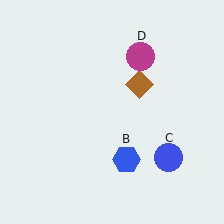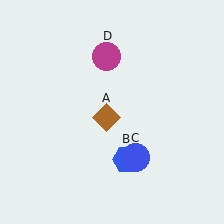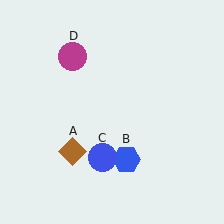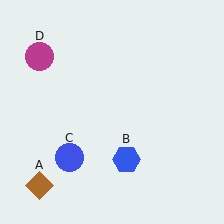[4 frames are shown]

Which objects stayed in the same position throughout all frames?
Blue hexagon (object B) remained stationary.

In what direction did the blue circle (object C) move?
The blue circle (object C) moved left.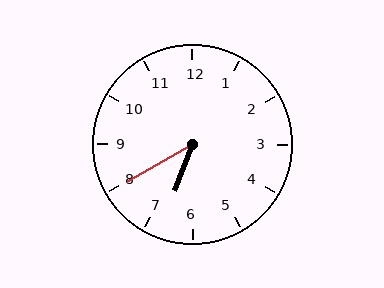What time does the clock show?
6:40.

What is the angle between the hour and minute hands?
Approximately 40 degrees.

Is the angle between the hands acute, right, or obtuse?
It is acute.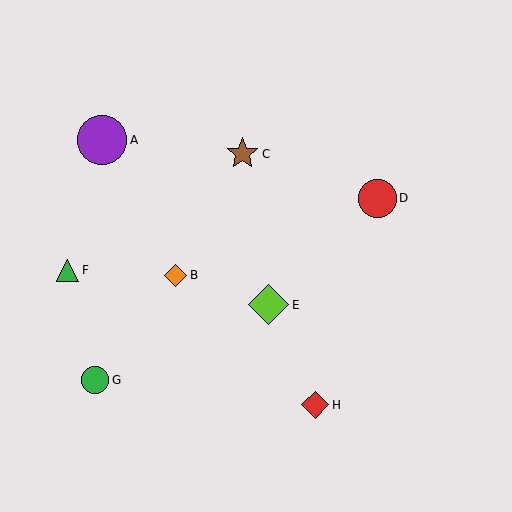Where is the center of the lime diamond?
The center of the lime diamond is at (268, 305).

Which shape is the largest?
The purple circle (labeled A) is the largest.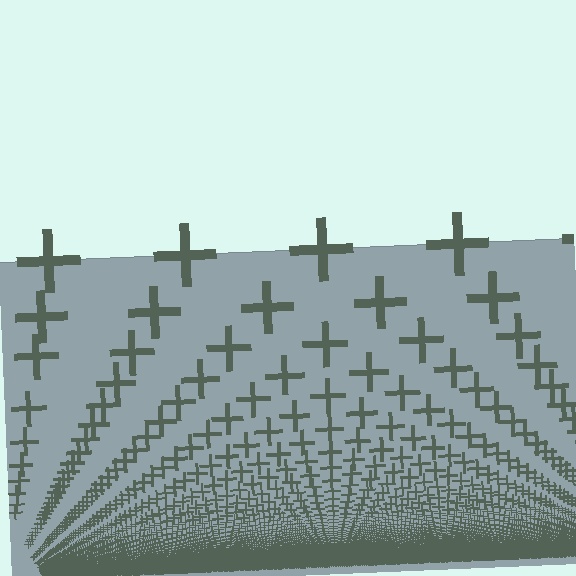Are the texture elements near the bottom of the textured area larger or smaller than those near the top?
Smaller. The gradient is inverted — elements near the bottom are smaller and denser.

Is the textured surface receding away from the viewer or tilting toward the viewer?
The surface appears to tilt toward the viewer. Texture elements get larger and sparser toward the top.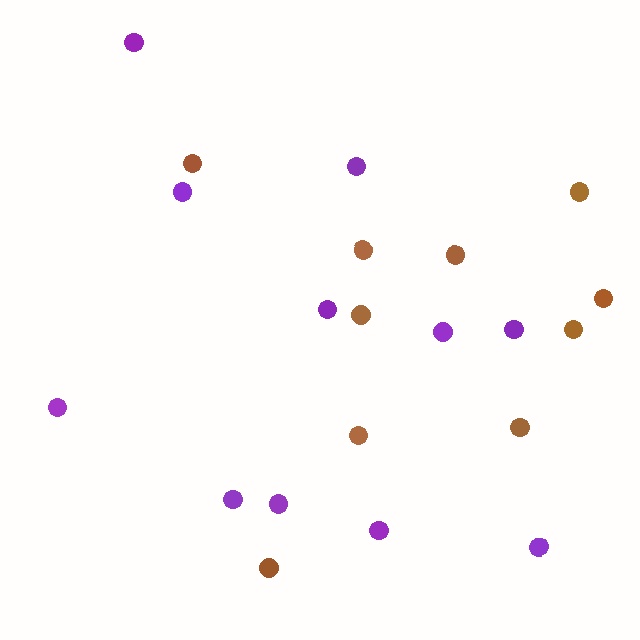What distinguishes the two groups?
There are 2 groups: one group of purple circles (11) and one group of brown circles (10).